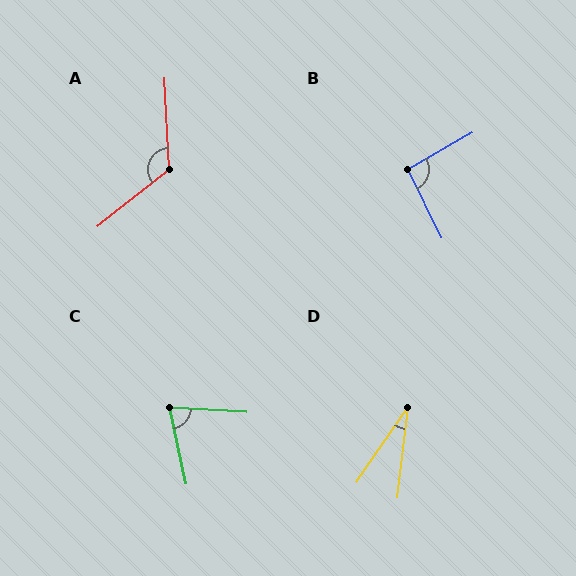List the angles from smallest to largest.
D (28°), C (75°), B (94°), A (125°).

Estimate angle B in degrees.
Approximately 94 degrees.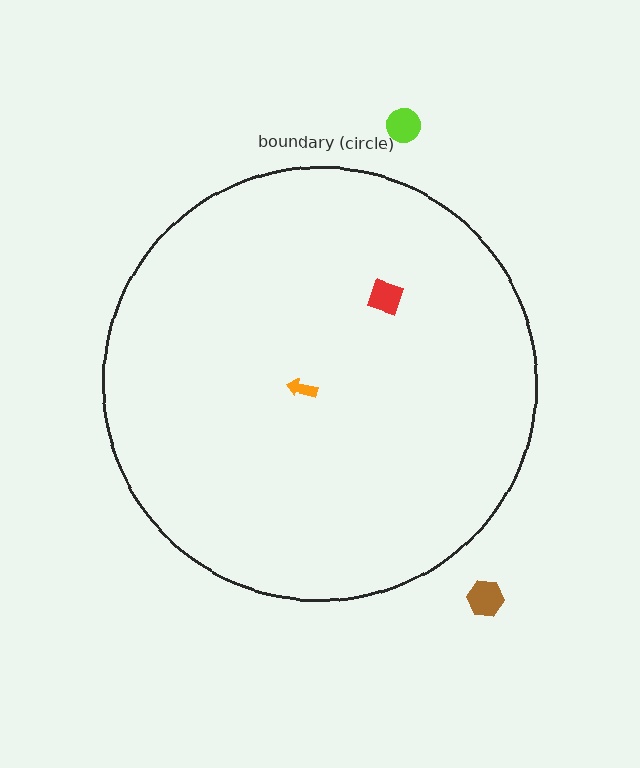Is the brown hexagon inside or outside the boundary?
Outside.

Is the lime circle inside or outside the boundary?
Outside.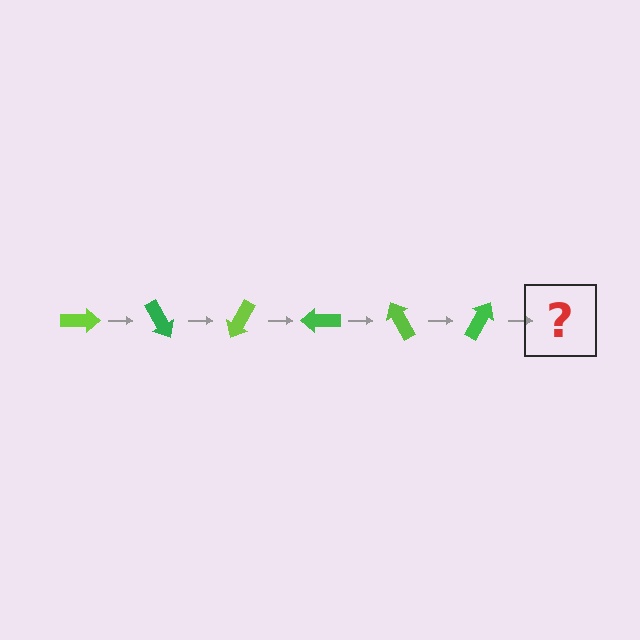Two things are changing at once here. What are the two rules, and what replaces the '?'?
The two rules are that it rotates 60 degrees each step and the color cycles through lime and green. The '?' should be a lime arrow, rotated 360 degrees from the start.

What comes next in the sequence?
The next element should be a lime arrow, rotated 360 degrees from the start.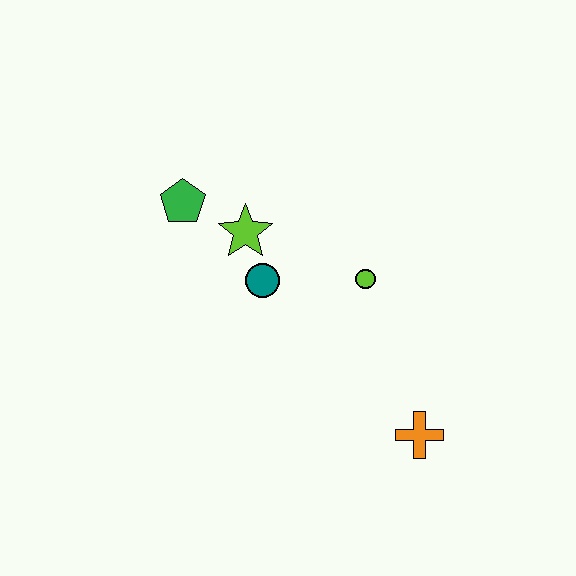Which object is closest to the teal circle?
The lime star is closest to the teal circle.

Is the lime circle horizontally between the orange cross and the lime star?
Yes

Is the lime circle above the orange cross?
Yes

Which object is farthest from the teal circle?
The orange cross is farthest from the teal circle.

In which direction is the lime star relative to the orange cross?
The lime star is above the orange cross.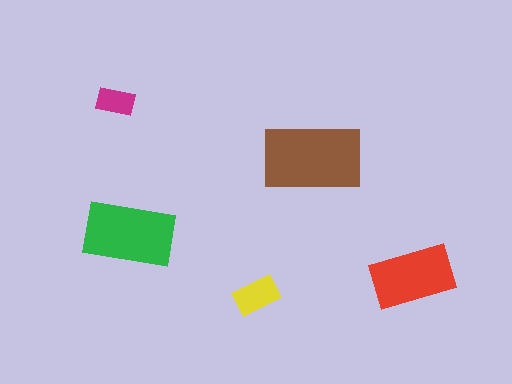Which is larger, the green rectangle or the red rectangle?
The green one.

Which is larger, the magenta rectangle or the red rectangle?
The red one.